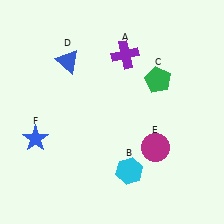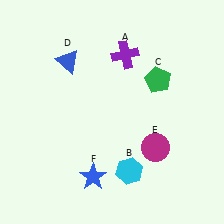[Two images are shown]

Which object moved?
The blue star (F) moved right.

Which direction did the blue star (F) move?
The blue star (F) moved right.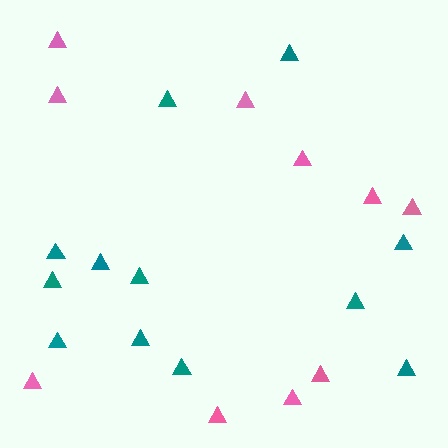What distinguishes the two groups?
There are 2 groups: one group of teal triangles (12) and one group of pink triangles (10).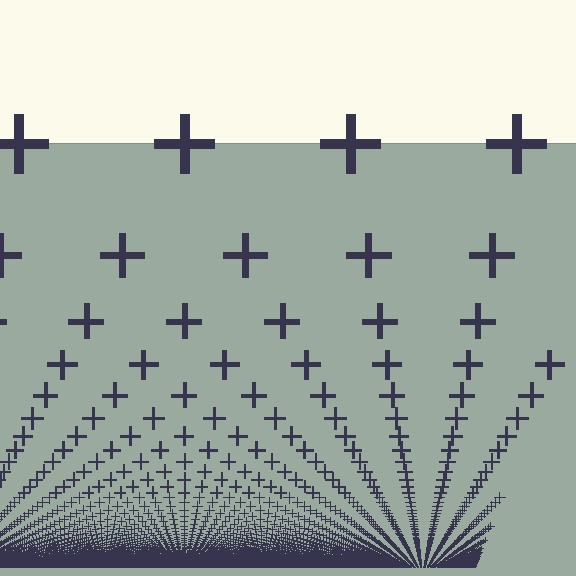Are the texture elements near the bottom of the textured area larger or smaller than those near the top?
Smaller. The gradient is inverted — elements near the bottom are smaller and denser.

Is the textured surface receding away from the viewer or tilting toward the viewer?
The surface appears to tilt toward the viewer. Texture elements get larger and sparser toward the top.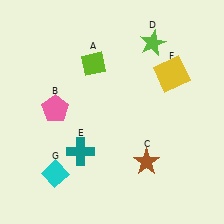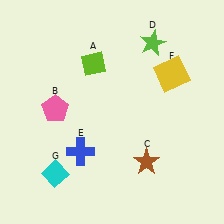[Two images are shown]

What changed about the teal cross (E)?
In Image 1, E is teal. In Image 2, it changed to blue.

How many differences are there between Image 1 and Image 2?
There is 1 difference between the two images.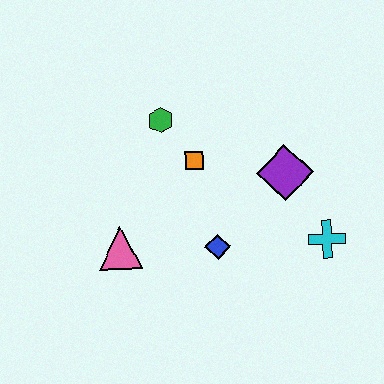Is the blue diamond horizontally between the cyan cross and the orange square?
Yes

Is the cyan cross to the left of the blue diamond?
No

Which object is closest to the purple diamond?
The cyan cross is closest to the purple diamond.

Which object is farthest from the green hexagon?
The cyan cross is farthest from the green hexagon.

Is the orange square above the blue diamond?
Yes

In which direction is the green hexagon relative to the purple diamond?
The green hexagon is to the left of the purple diamond.